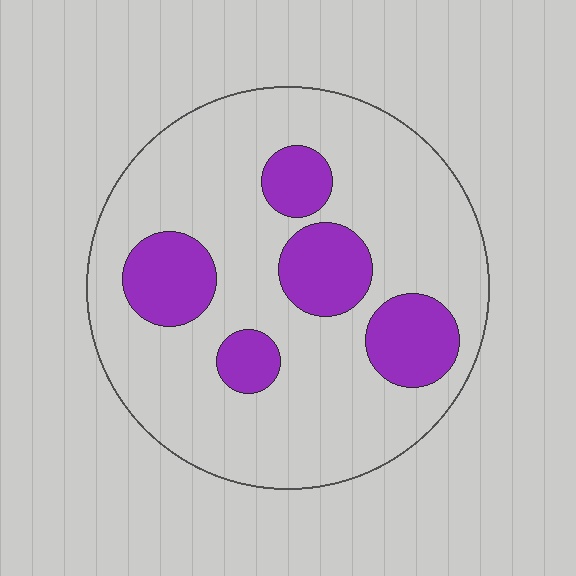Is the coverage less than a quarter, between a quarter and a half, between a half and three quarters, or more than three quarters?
Less than a quarter.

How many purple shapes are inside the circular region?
5.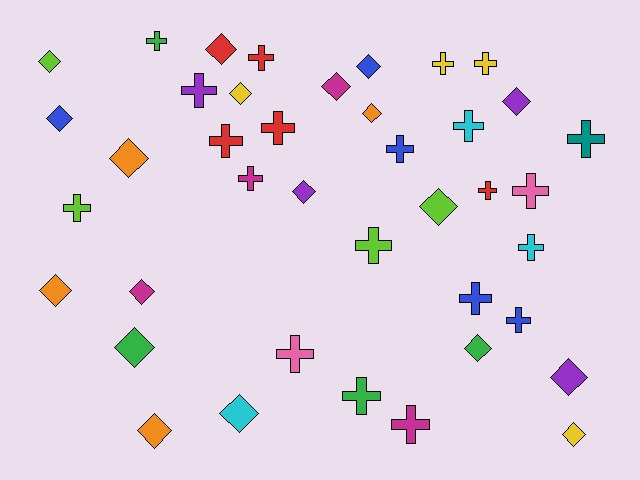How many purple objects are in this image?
There are 4 purple objects.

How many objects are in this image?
There are 40 objects.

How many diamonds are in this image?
There are 19 diamonds.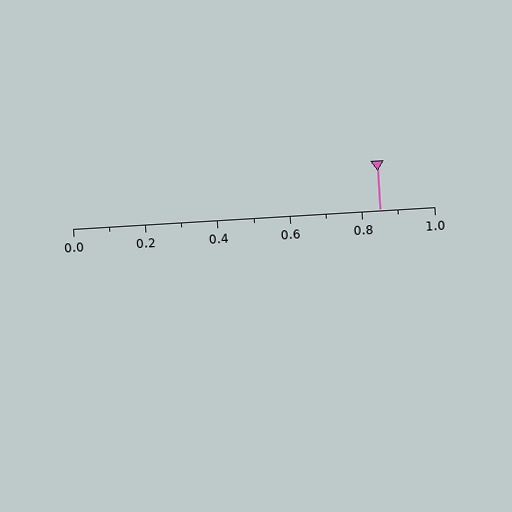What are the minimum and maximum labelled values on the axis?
The axis runs from 0.0 to 1.0.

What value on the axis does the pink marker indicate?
The marker indicates approximately 0.85.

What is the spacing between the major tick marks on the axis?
The major ticks are spaced 0.2 apart.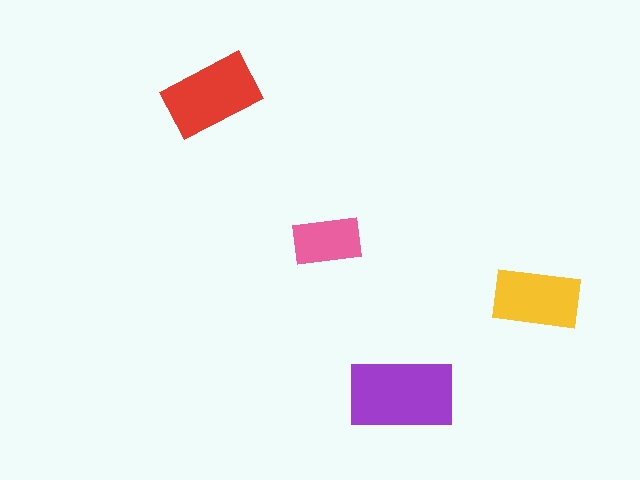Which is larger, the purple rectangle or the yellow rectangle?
The purple one.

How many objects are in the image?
There are 4 objects in the image.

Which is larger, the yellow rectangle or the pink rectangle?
The yellow one.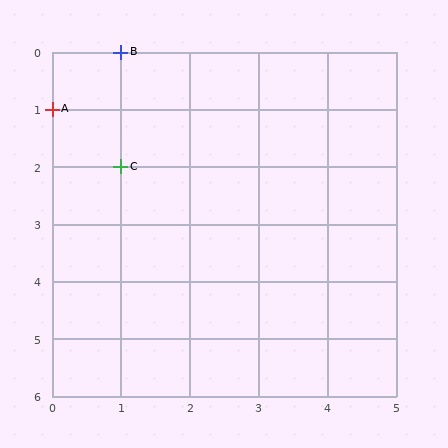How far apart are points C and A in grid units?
Points C and A are 1 column and 1 row apart (about 1.4 grid units diagonally).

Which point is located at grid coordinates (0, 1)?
Point A is at (0, 1).